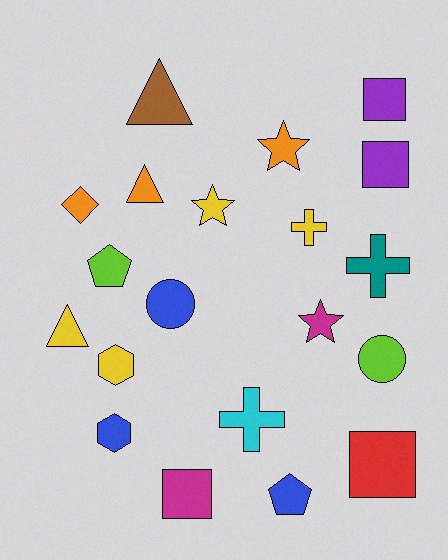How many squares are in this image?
There are 4 squares.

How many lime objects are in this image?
There are 2 lime objects.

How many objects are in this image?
There are 20 objects.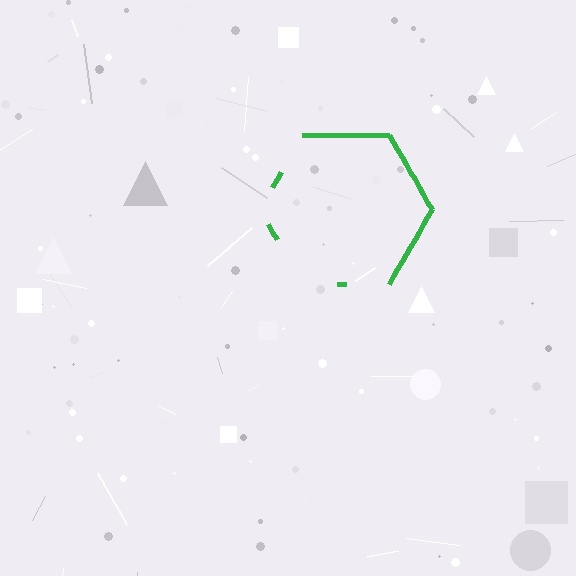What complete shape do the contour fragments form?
The contour fragments form a hexagon.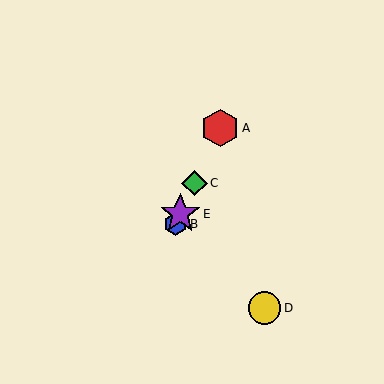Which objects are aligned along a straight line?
Objects A, B, C, E are aligned along a straight line.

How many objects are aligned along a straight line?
4 objects (A, B, C, E) are aligned along a straight line.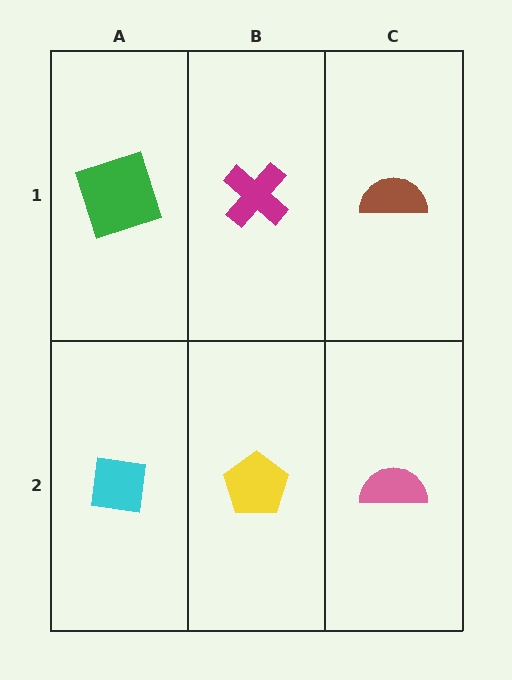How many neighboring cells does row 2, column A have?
2.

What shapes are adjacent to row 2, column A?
A green square (row 1, column A), a yellow pentagon (row 2, column B).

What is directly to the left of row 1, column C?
A magenta cross.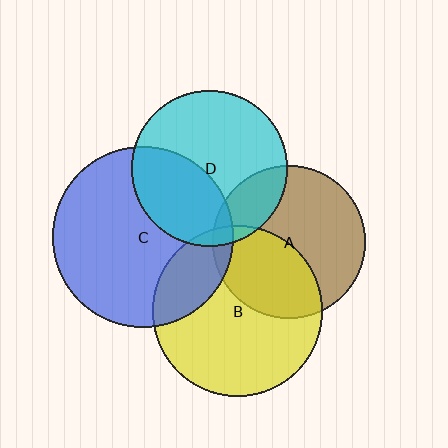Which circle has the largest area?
Circle C (blue).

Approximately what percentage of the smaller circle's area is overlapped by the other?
Approximately 5%.